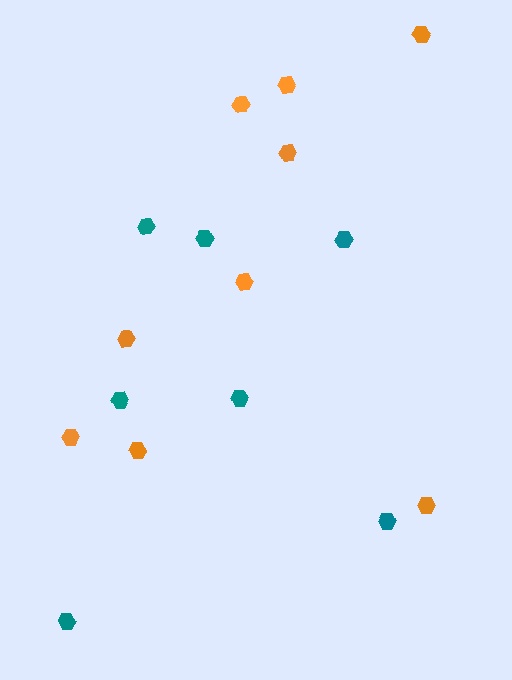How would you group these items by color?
There are 2 groups: one group of teal hexagons (7) and one group of orange hexagons (9).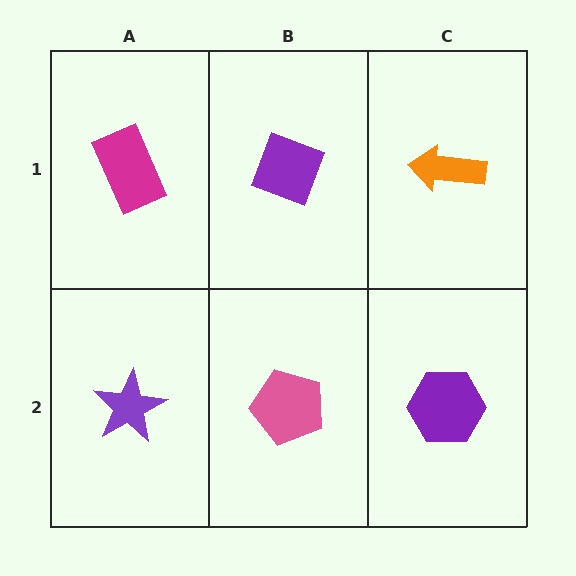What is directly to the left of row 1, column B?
A magenta rectangle.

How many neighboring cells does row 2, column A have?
2.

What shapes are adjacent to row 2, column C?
An orange arrow (row 1, column C), a pink pentagon (row 2, column B).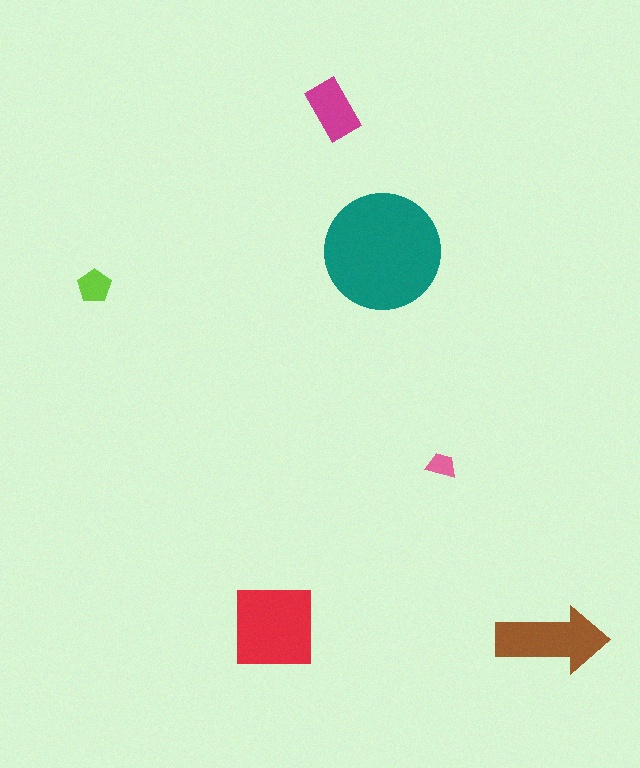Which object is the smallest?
The pink trapezoid.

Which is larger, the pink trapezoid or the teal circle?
The teal circle.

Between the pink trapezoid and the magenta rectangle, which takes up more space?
The magenta rectangle.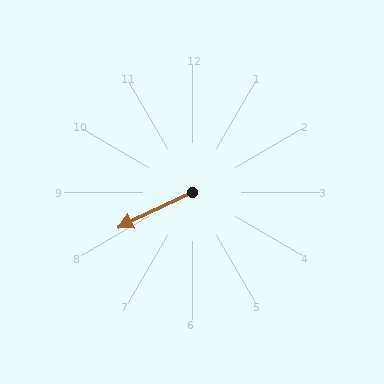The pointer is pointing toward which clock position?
Roughly 8 o'clock.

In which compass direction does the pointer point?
Southwest.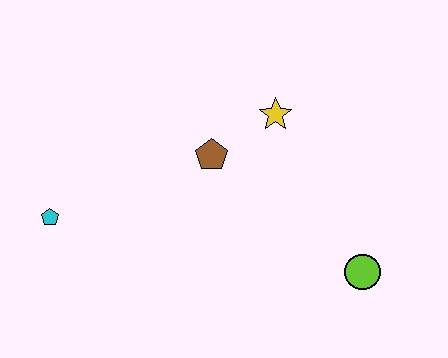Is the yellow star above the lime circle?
Yes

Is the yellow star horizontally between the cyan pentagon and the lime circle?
Yes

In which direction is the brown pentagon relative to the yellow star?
The brown pentagon is to the left of the yellow star.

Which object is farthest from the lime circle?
The cyan pentagon is farthest from the lime circle.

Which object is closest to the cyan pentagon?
The brown pentagon is closest to the cyan pentagon.